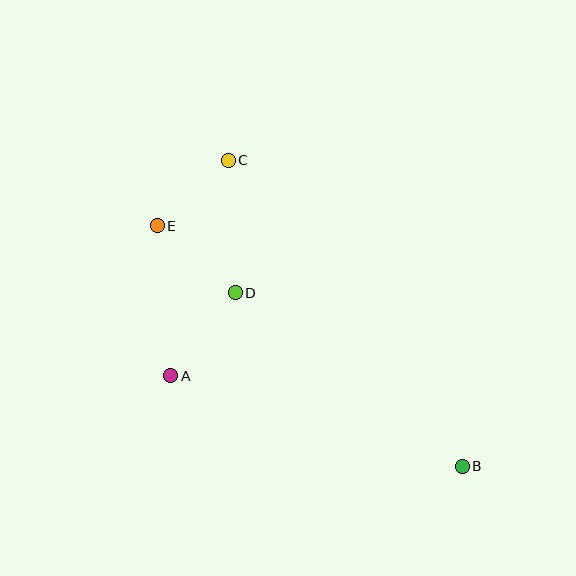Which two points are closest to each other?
Points C and E are closest to each other.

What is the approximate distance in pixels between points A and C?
The distance between A and C is approximately 223 pixels.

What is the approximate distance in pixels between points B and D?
The distance between B and D is approximately 286 pixels.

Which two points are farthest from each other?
Points B and E are farthest from each other.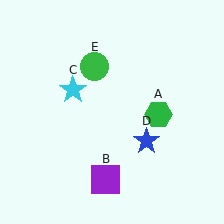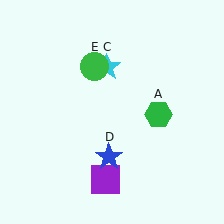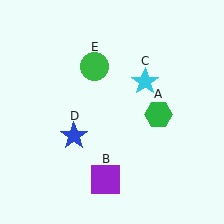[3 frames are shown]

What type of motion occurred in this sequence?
The cyan star (object C), blue star (object D) rotated clockwise around the center of the scene.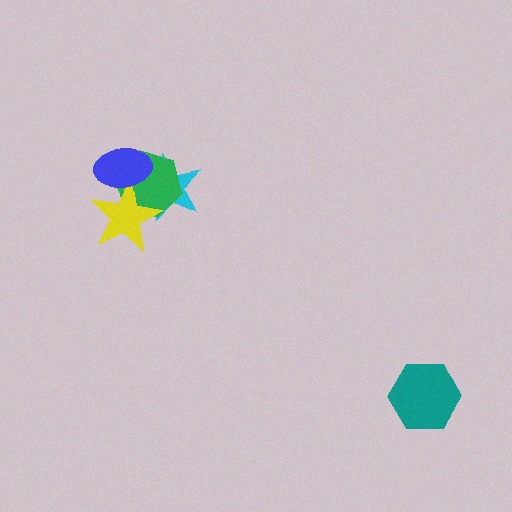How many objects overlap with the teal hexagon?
0 objects overlap with the teal hexagon.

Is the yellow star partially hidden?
Yes, it is partially covered by another shape.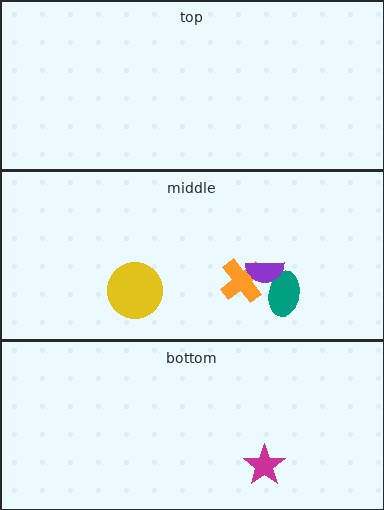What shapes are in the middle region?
The teal ellipse, the orange cross, the purple semicircle, the yellow circle.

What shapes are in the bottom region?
The magenta star.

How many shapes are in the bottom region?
1.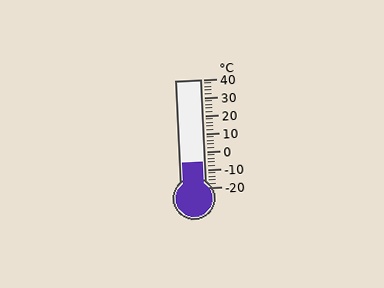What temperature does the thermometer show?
The thermometer shows approximately -6°C.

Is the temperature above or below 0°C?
The temperature is below 0°C.